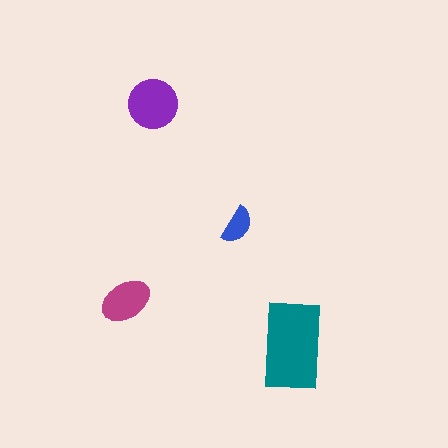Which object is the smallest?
The blue semicircle.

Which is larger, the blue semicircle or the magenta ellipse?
The magenta ellipse.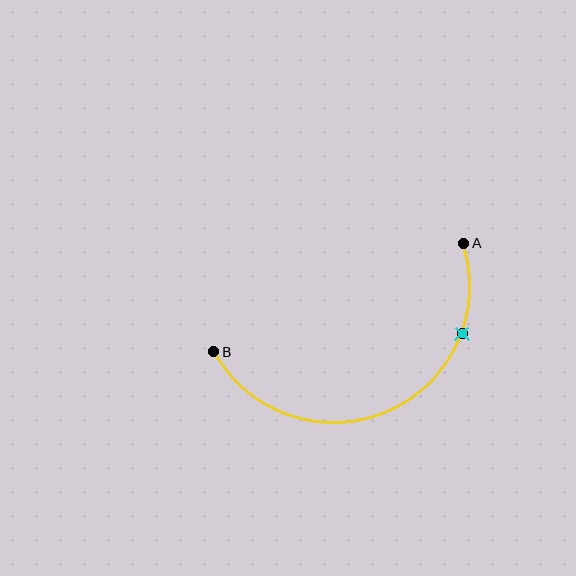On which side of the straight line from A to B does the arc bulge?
The arc bulges below the straight line connecting A and B.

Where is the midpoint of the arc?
The arc midpoint is the point on the curve farthest from the straight line joining A and B. It sits below that line.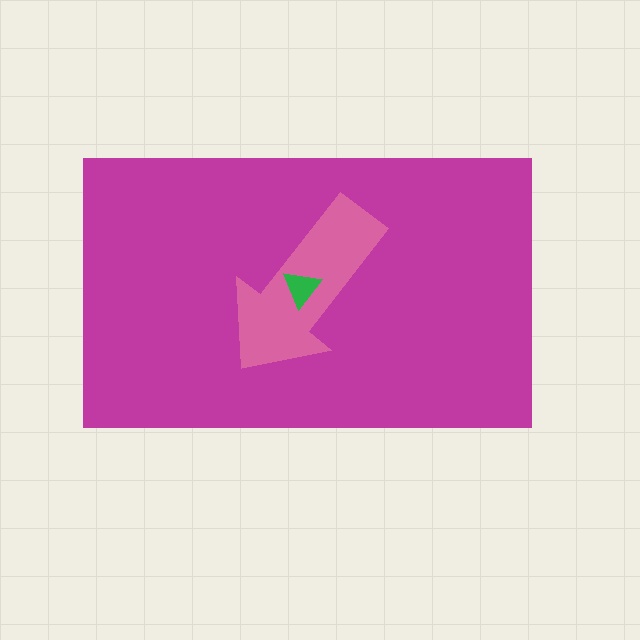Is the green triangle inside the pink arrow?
Yes.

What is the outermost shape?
The magenta rectangle.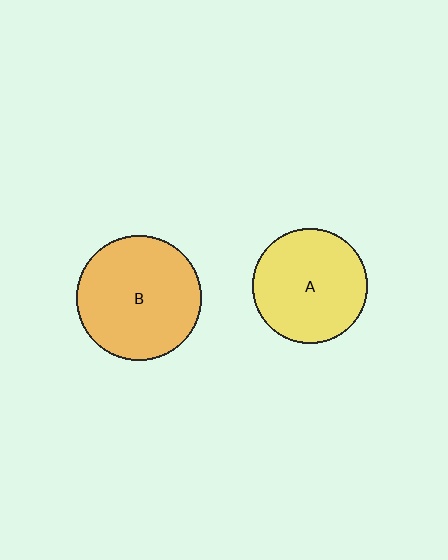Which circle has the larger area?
Circle B (orange).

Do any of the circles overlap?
No, none of the circles overlap.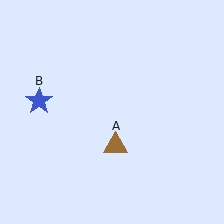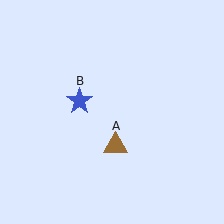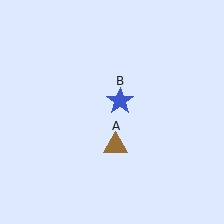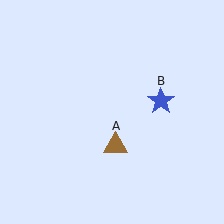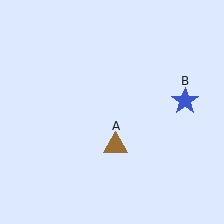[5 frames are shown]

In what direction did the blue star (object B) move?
The blue star (object B) moved right.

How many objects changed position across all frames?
1 object changed position: blue star (object B).